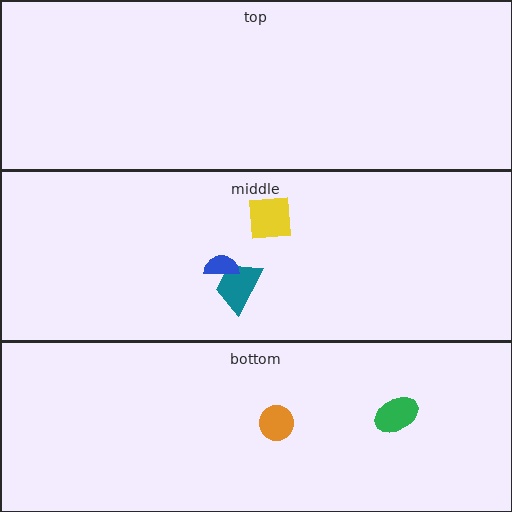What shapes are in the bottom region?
The green ellipse, the orange circle.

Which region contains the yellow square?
The middle region.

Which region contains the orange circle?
The bottom region.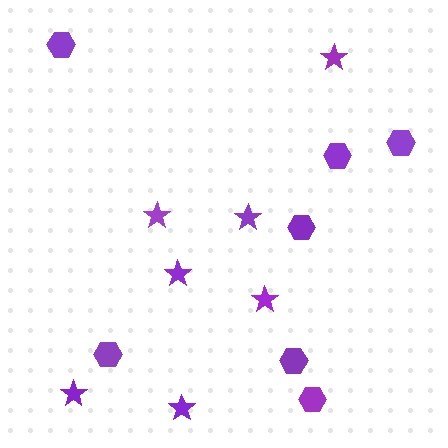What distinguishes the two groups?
There are 2 groups: one group of stars (7) and one group of hexagons (7).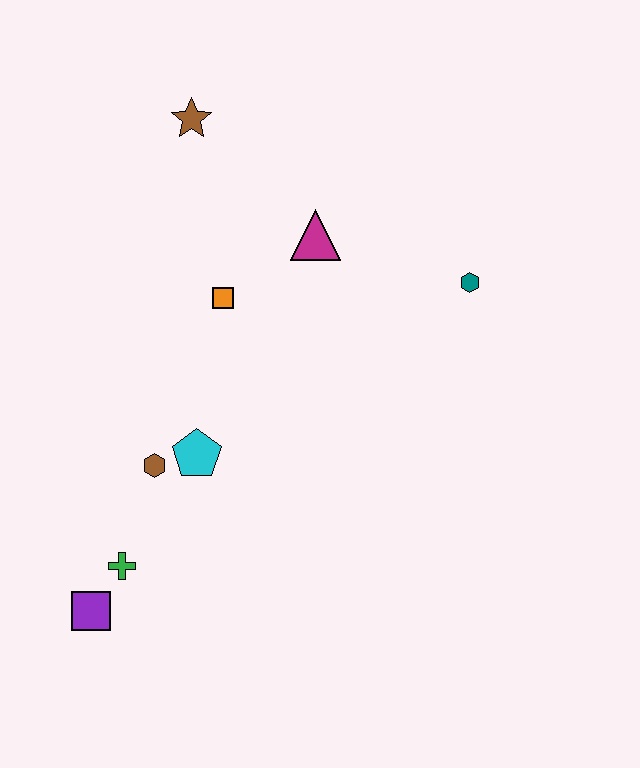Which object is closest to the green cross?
The purple square is closest to the green cross.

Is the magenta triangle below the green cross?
No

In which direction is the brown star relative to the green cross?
The brown star is above the green cross.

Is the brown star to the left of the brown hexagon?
No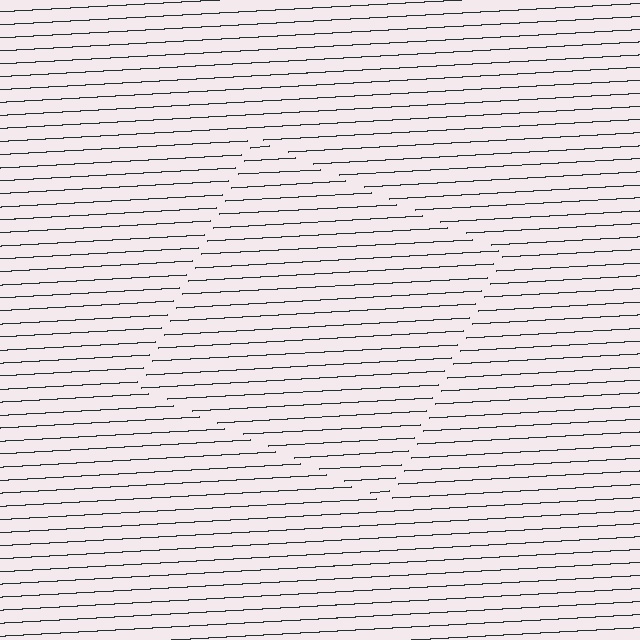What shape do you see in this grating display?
An illusory square. The interior of the shape contains the same grating, shifted by half a period — the contour is defined by the phase discontinuity where line-ends from the inner and outer gratings abut.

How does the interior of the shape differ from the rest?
The interior of the shape contains the same grating, shifted by half a period — the contour is defined by the phase discontinuity where line-ends from the inner and outer gratings abut.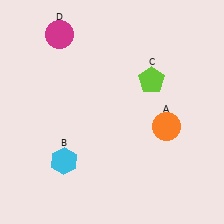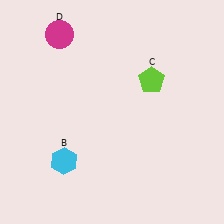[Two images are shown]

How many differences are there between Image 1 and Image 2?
There is 1 difference between the two images.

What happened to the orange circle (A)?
The orange circle (A) was removed in Image 2. It was in the bottom-right area of Image 1.